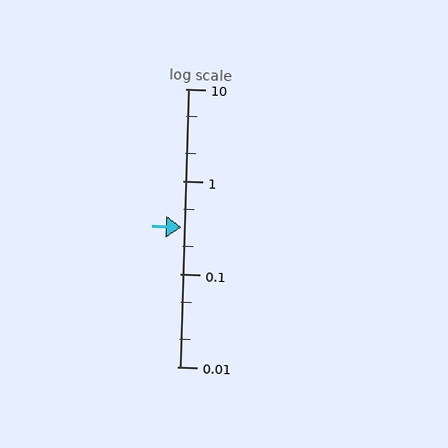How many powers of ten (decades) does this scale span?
The scale spans 3 decades, from 0.01 to 10.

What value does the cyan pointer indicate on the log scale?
The pointer indicates approximately 0.32.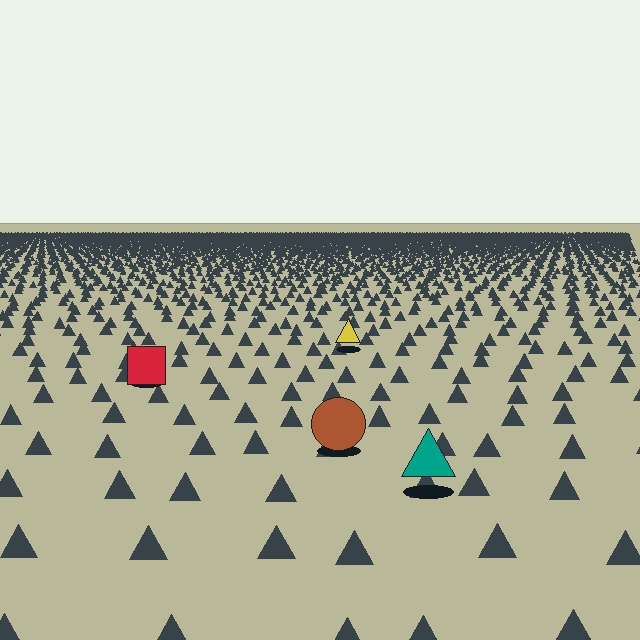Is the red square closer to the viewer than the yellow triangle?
Yes. The red square is closer — you can tell from the texture gradient: the ground texture is coarser near it.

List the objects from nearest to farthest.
From nearest to farthest: the teal triangle, the brown circle, the red square, the yellow triangle.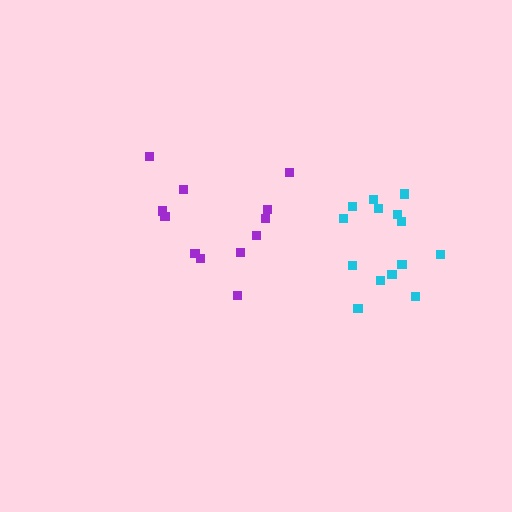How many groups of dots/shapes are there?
There are 2 groups.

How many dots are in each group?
Group 1: 12 dots, Group 2: 14 dots (26 total).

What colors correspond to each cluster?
The clusters are colored: purple, cyan.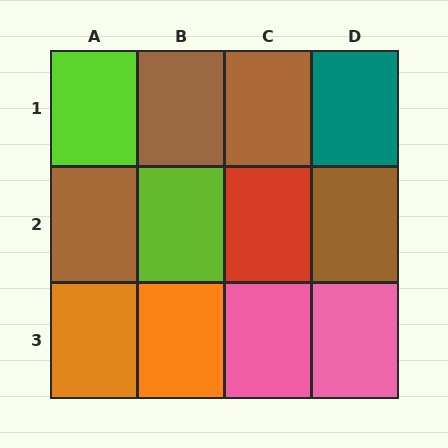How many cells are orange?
2 cells are orange.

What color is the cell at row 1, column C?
Brown.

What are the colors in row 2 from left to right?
Brown, lime, red, brown.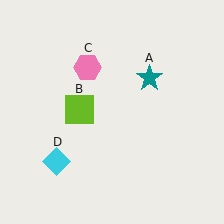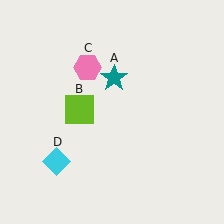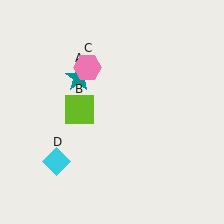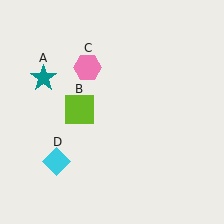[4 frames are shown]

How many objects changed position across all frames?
1 object changed position: teal star (object A).